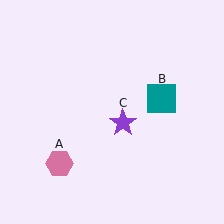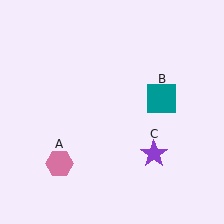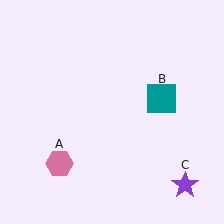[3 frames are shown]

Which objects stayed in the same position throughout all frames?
Pink hexagon (object A) and teal square (object B) remained stationary.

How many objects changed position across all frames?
1 object changed position: purple star (object C).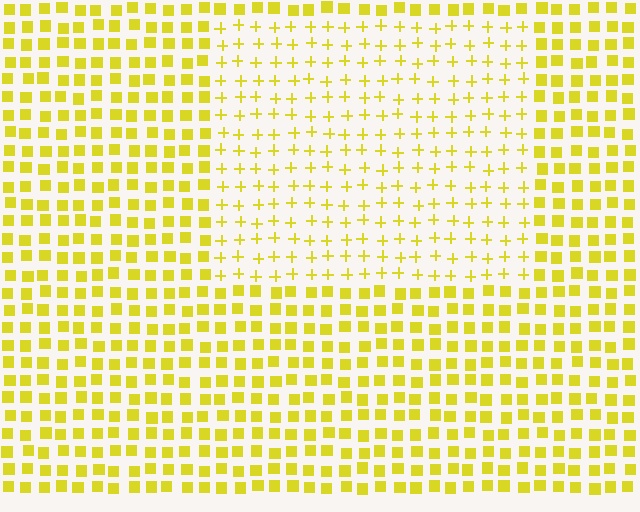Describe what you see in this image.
The image is filled with small yellow elements arranged in a uniform grid. A rectangle-shaped region contains plus signs, while the surrounding area contains squares. The boundary is defined purely by the change in element shape.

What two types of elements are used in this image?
The image uses plus signs inside the rectangle region and squares outside it.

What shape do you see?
I see a rectangle.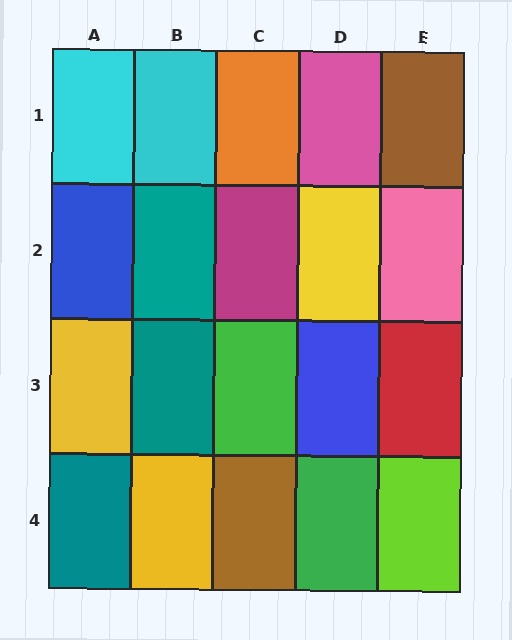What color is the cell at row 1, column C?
Orange.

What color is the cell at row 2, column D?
Yellow.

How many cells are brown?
2 cells are brown.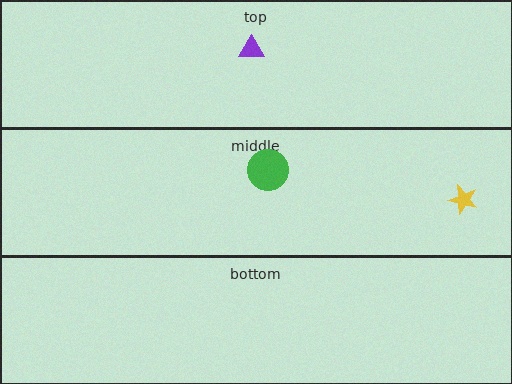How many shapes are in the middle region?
2.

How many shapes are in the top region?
1.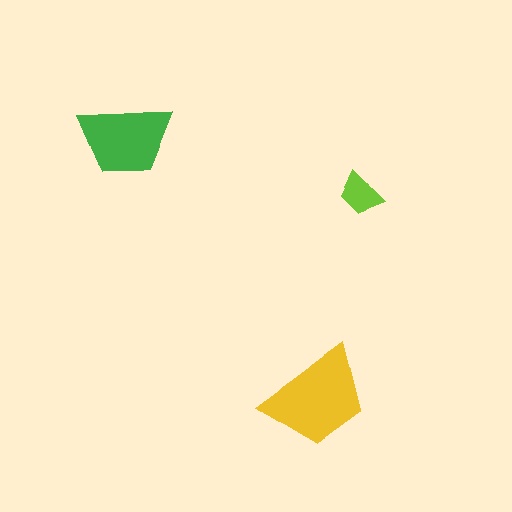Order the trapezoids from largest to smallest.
the yellow one, the green one, the lime one.